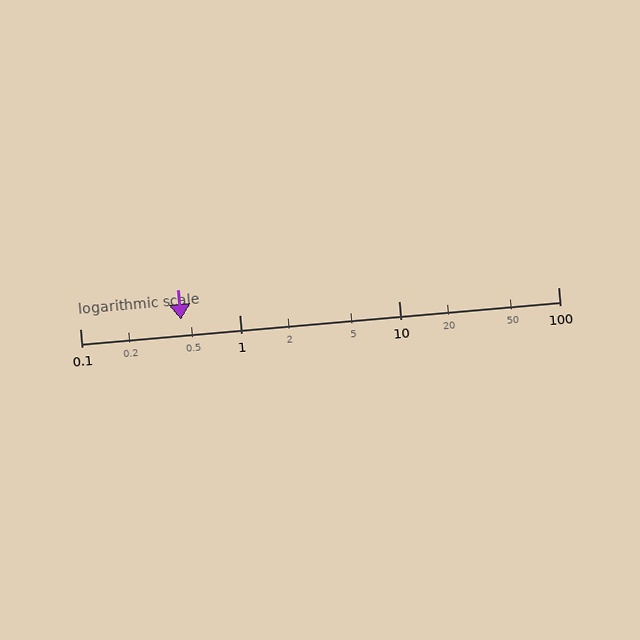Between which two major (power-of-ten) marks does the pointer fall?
The pointer is between 0.1 and 1.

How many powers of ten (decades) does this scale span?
The scale spans 3 decades, from 0.1 to 100.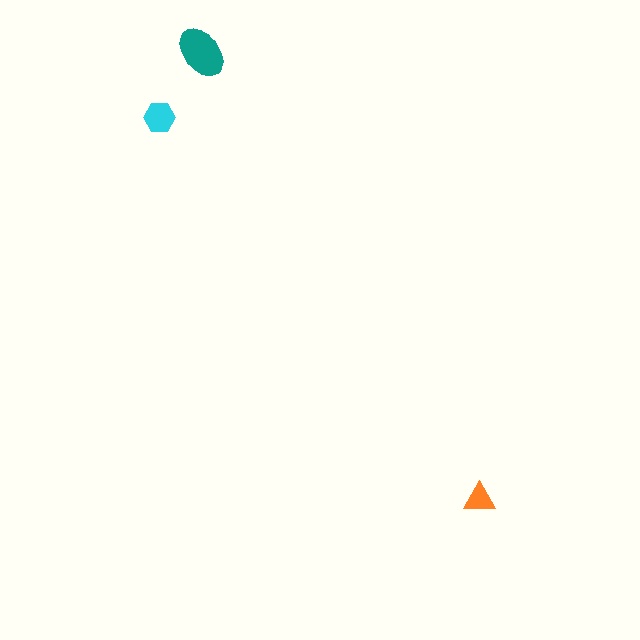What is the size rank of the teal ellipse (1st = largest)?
1st.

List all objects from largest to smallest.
The teal ellipse, the cyan hexagon, the orange triangle.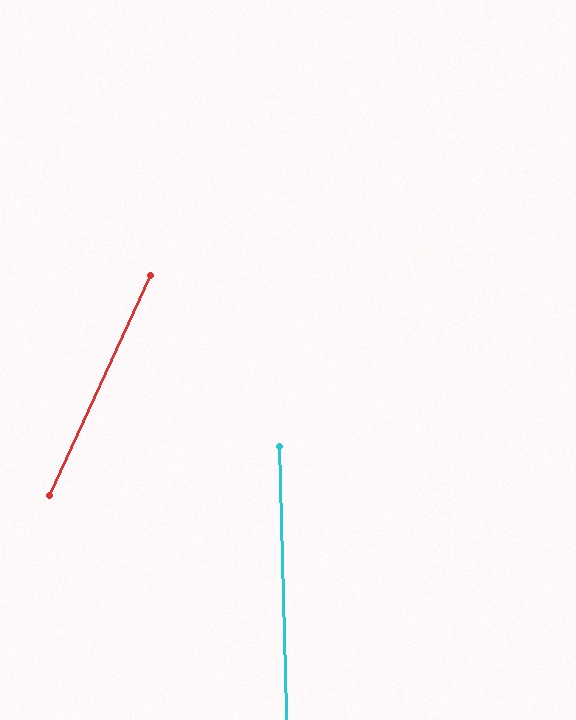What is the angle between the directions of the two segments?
Approximately 26 degrees.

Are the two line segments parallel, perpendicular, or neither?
Neither parallel nor perpendicular — they differ by about 26°.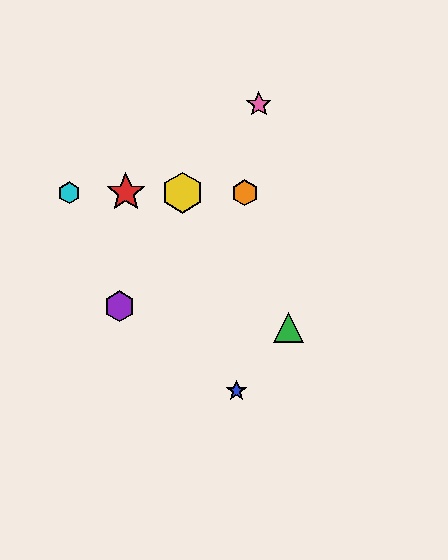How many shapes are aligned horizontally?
4 shapes (the red star, the yellow hexagon, the orange hexagon, the cyan hexagon) are aligned horizontally.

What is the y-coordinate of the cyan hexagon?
The cyan hexagon is at y≈193.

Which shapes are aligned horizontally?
The red star, the yellow hexagon, the orange hexagon, the cyan hexagon are aligned horizontally.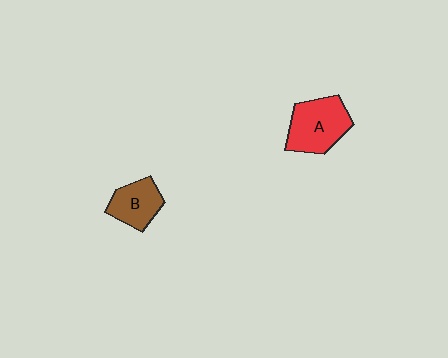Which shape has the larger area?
Shape A (red).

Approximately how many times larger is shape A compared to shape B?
Approximately 1.4 times.